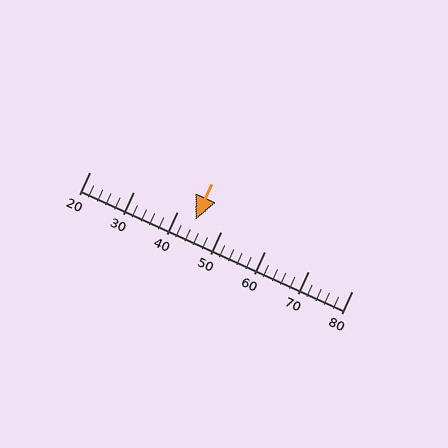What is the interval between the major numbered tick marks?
The major tick marks are spaced 10 units apart.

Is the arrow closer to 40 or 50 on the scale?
The arrow is closer to 40.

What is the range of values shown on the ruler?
The ruler shows values from 20 to 80.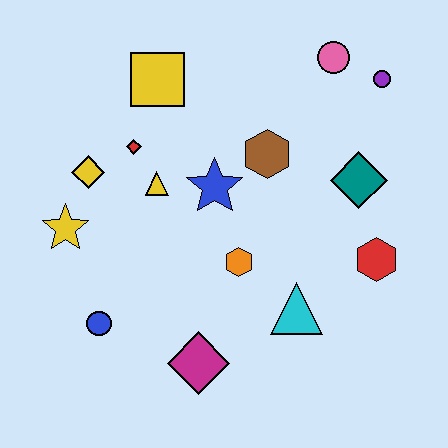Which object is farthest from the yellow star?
The purple circle is farthest from the yellow star.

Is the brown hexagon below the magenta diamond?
No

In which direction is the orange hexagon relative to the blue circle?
The orange hexagon is to the right of the blue circle.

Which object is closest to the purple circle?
The pink circle is closest to the purple circle.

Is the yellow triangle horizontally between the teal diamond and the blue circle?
Yes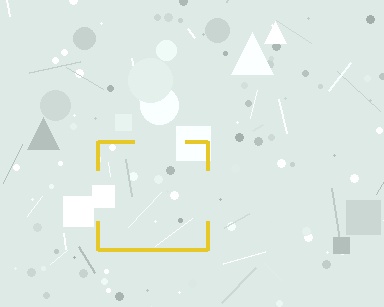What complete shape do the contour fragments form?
The contour fragments form a square.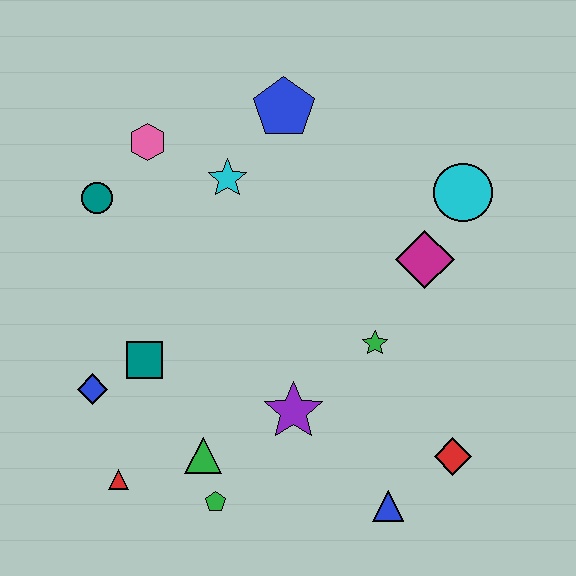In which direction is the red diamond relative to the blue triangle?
The red diamond is to the right of the blue triangle.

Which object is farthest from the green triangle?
The cyan circle is farthest from the green triangle.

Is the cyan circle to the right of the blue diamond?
Yes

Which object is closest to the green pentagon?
The green triangle is closest to the green pentagon.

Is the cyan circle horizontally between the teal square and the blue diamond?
No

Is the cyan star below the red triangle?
No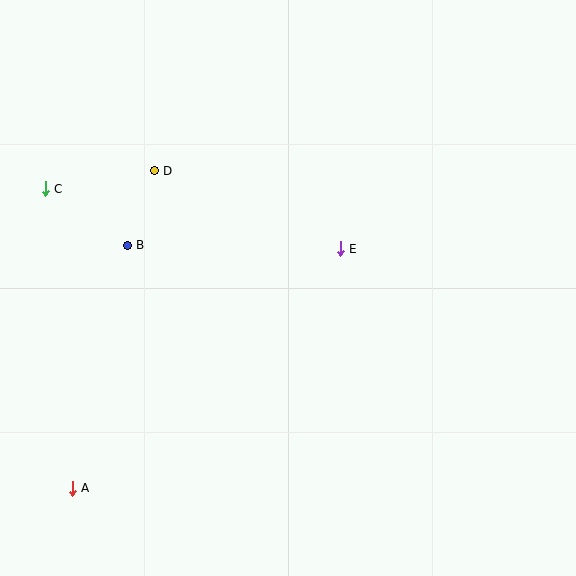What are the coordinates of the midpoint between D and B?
The midpoint between D and B is at (141, 208).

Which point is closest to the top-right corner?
Point E is closest to the top-right corner.